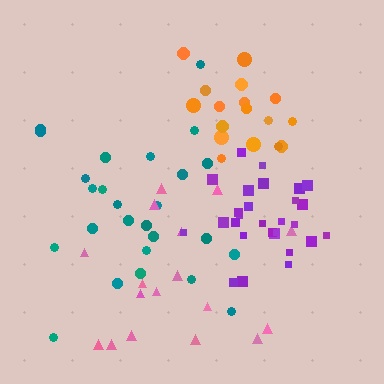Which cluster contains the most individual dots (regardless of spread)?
Purple (28).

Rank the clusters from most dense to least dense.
purple, orange, teal, pink.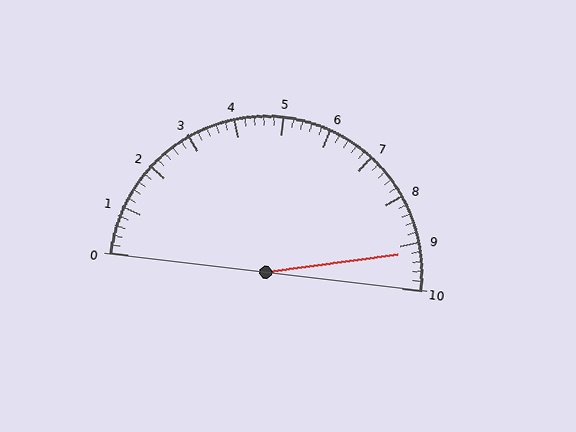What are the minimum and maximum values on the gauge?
The gauge ranges from 0 to 10.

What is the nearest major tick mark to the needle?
The nearest major tick mark is 9.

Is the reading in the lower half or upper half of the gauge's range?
The reading is in the upper half of the range (0 to 10).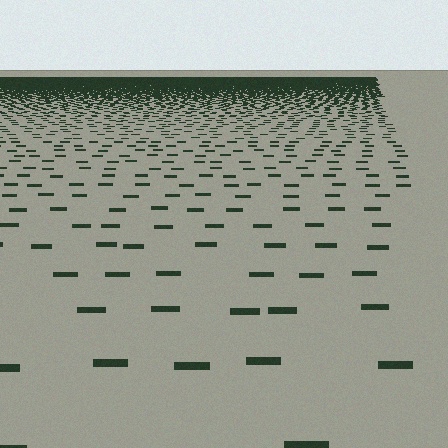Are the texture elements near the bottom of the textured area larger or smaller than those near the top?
Larger. Near the bottom, elements are closer to the viewer and appear at a bigger on-screen size.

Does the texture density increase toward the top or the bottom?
Density increases toward the top.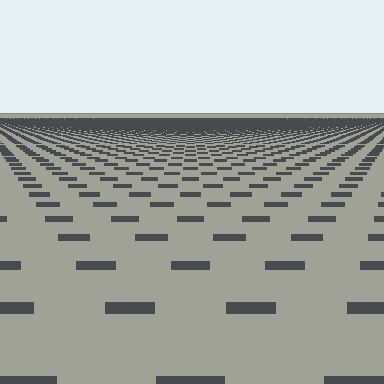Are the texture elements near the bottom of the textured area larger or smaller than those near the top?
Larger. Near the bottom, elements are closer to the viewer and appear at a bigger on-screen size.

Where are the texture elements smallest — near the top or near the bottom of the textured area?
Near the top.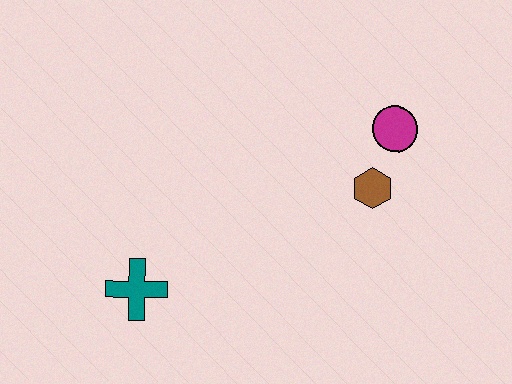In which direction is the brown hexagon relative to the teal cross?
The brown hexagon is to the right of the teal cross.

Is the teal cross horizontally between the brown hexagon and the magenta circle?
No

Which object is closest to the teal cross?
The brown hexagon is closest to the teal cross.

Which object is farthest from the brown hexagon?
The teal cross is farthest from the brown hexagon.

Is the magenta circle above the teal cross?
Yes